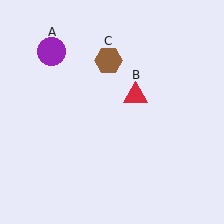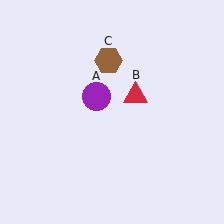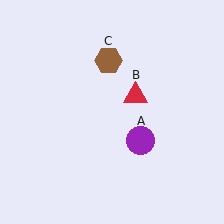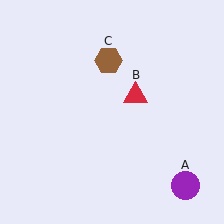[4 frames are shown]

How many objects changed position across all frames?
1 object changed position: purple circle (object A).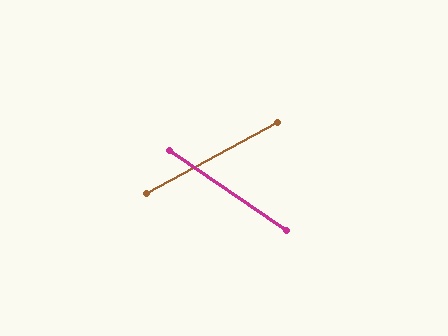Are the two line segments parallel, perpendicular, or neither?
Neither parallel nor perpendicular — they differ by about 63°.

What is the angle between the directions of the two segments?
Approximately 63 degrees.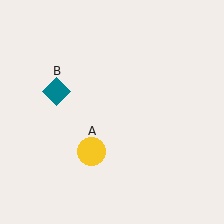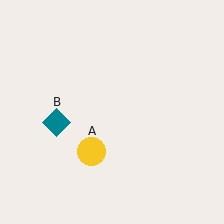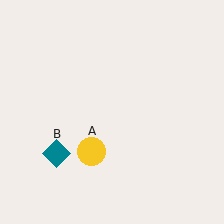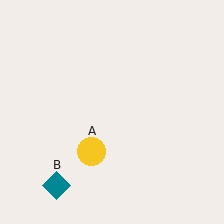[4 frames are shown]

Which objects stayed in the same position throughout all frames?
Yellow circle (object A) remained stationary.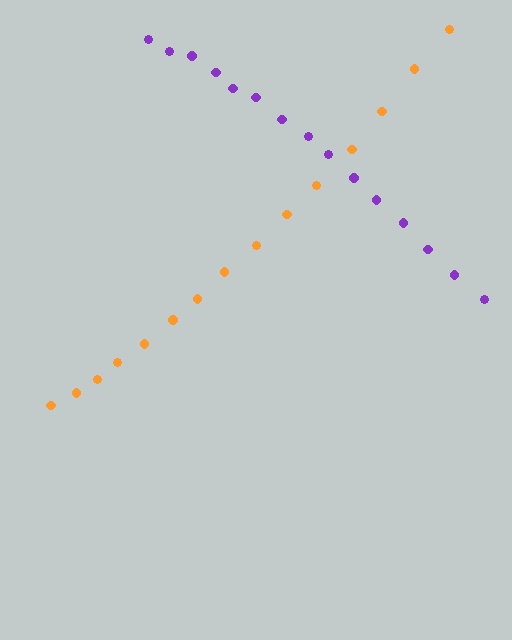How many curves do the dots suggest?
There are 2 distinct paths.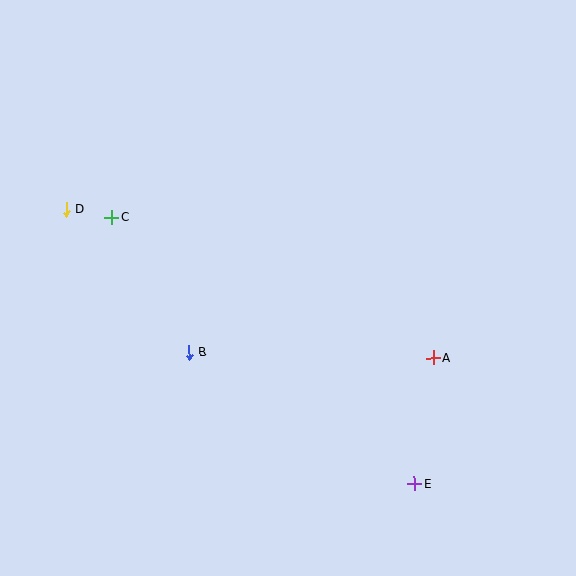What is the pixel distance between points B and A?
The distance between B and A is 244 pixels.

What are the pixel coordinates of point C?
Point C is at (112, 217).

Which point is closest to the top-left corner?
Point D is closest to the top-left corner.